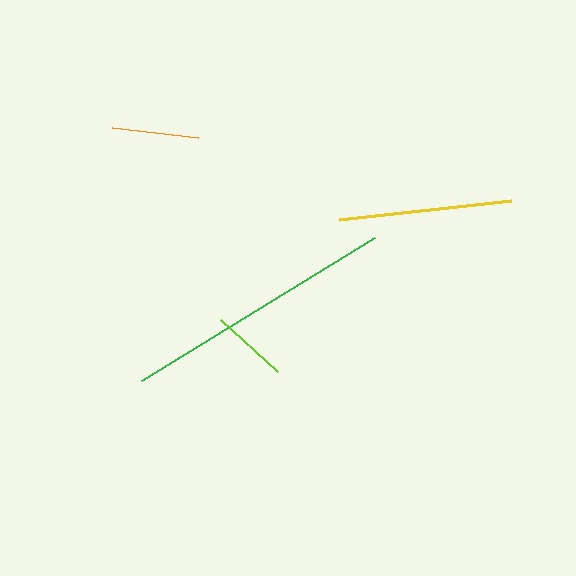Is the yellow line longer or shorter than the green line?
The green line is longer than the yellow line.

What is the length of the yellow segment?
The yellow segment is approximately 173 pixels long.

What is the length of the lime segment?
The lime segment is approximately 77 pixels long.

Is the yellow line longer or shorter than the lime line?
The yellow line is longer than the lime line.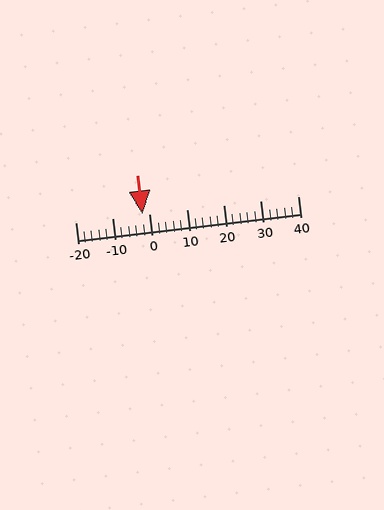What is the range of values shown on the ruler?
The ruler shows values from -20 to 40.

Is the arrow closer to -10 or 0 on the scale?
The arrow is closer to 0.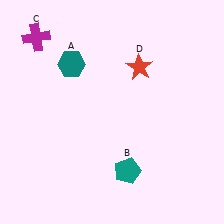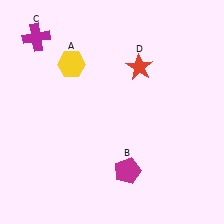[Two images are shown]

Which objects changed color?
A changed from teal to yellow. B changed from teal to magenta.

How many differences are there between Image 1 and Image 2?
There are 2 differences between the two images.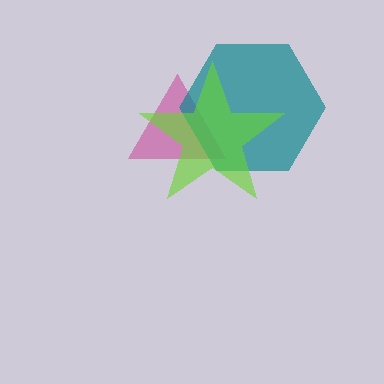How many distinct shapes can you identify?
There are 3 distinct shapes: a magenta triangle, a teal hexagon, a lime star.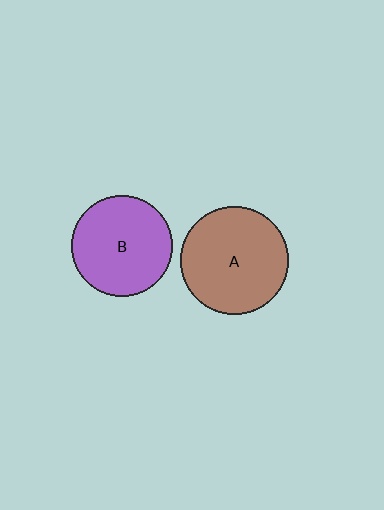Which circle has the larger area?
Circle A (brown).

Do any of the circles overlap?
No, none of the circles overlap.